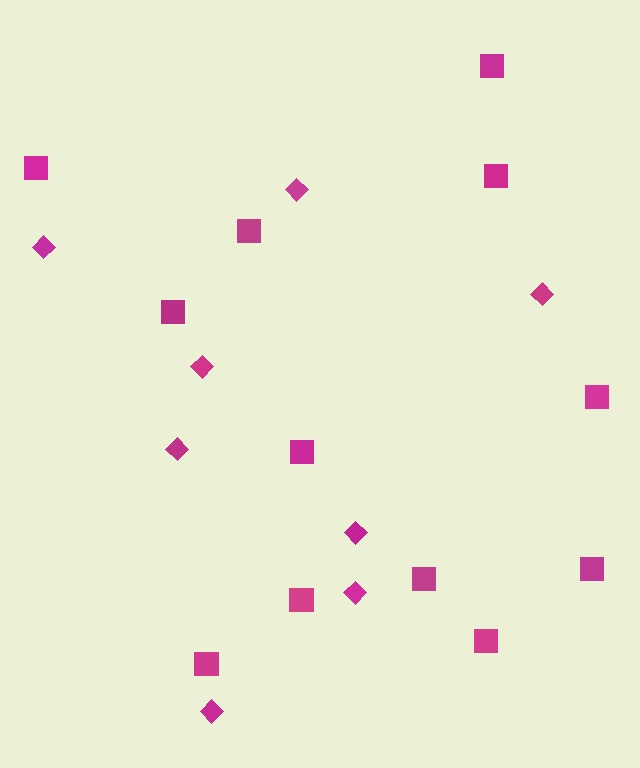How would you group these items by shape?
There are 2 groups: one group of diamonds (8) and one group of squares (12).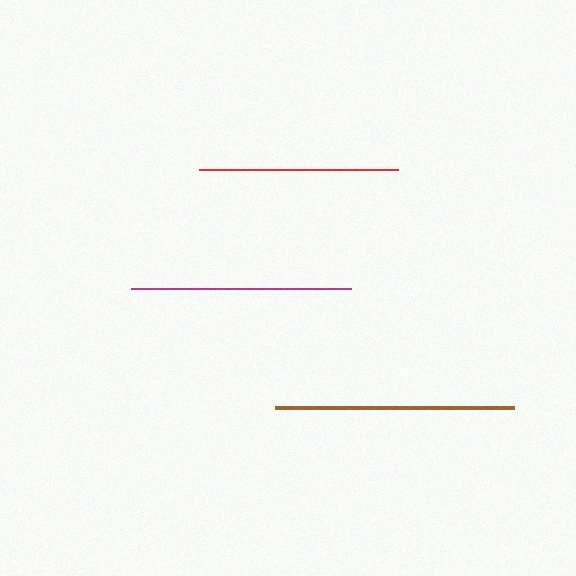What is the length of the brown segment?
The brown segment is approximately 239 pixels long.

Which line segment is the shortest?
The red line is the shortest at approximately 199 pixels.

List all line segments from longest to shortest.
From longest to shortest: brown, magenta, red.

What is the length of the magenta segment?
The magenta segment is approximately 220 pixels long.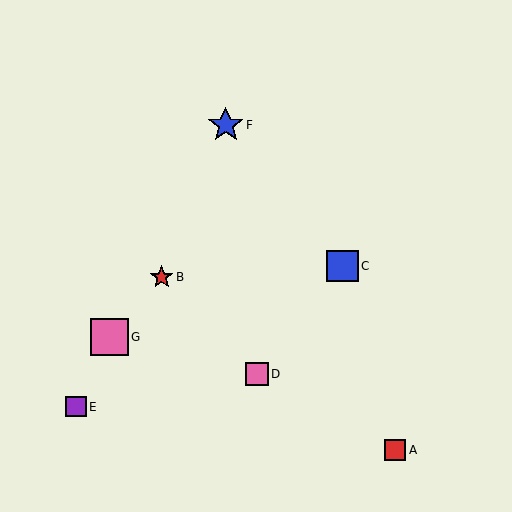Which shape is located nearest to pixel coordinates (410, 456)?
The red square (labeled A) at (395, 450) is nearest to that location.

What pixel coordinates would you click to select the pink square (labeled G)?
Click at (110, 337) to select the pink square G.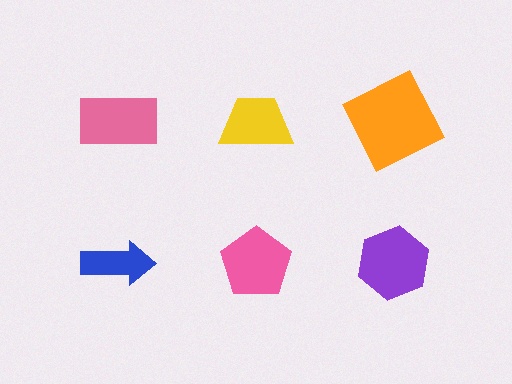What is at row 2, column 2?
A pink pentagon.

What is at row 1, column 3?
An orange square.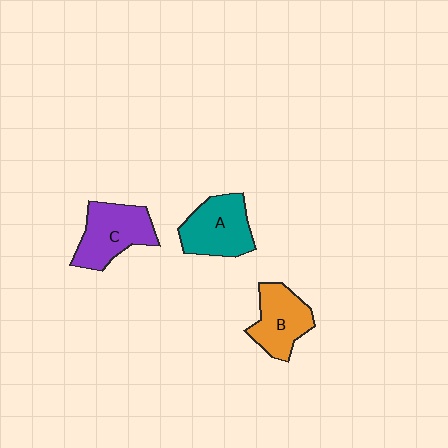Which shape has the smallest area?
Shape B (orange).